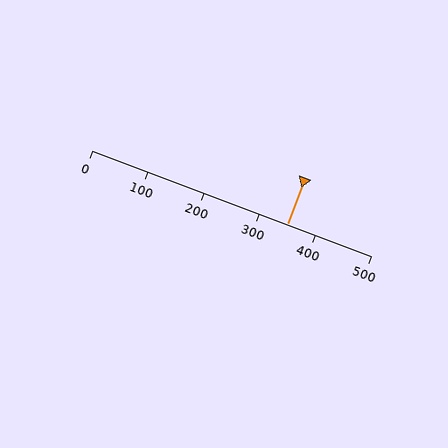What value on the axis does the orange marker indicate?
The marker indicates approximately 350.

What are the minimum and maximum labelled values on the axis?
The axis runs from 0 to 500.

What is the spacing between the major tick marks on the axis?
The major ticks are spaced 100 apart.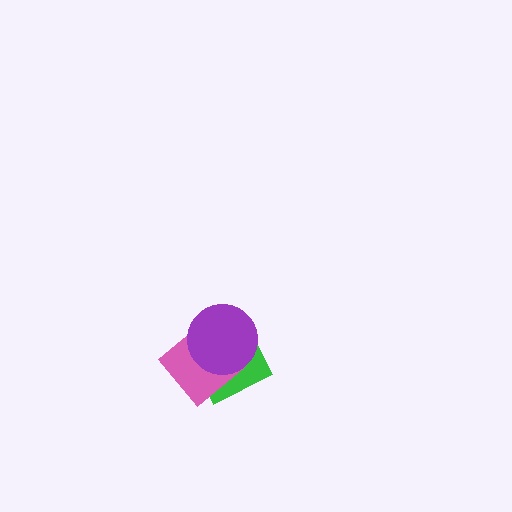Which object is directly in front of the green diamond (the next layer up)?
The pink diamond is directly in front of the green diamond.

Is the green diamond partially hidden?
Yes, it is partially covered by another shape.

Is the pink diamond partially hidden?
Yes, it is partially covered by another shape.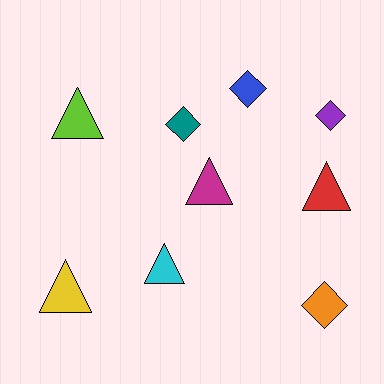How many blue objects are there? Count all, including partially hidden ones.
There is 1 blue object.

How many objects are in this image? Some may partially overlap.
There are 9 objects.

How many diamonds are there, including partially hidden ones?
There are 4 diamonds.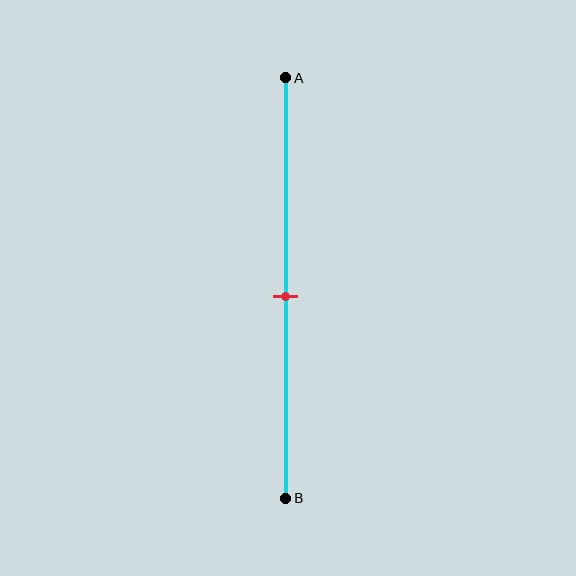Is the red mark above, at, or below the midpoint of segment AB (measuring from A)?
The red mark is approximately at the midpoint of segment AB.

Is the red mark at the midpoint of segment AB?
Yes, the mark is approximately at the midpoint.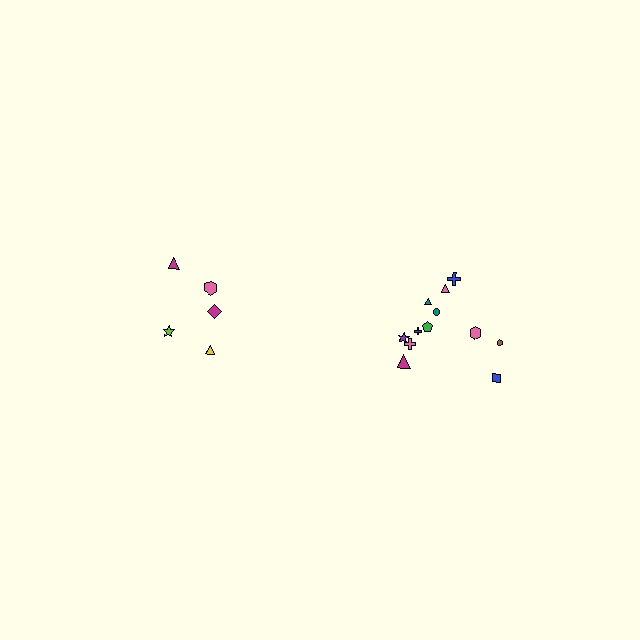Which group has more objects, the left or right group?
The right group.